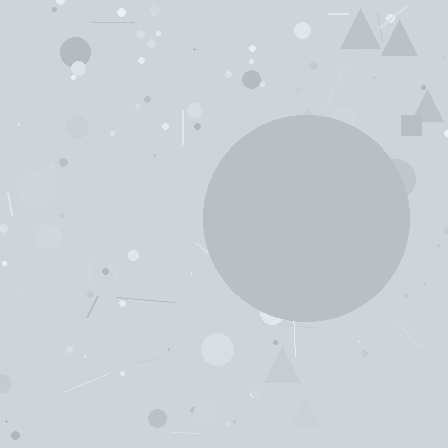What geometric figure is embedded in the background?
A circle is embedded in the background.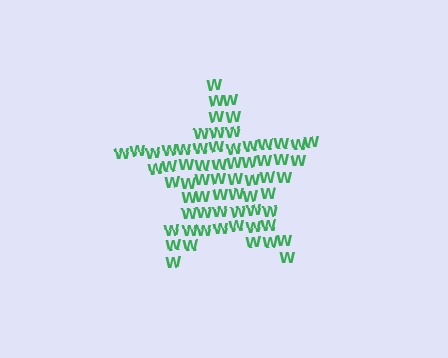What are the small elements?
The small elements are letter W's.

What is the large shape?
The large shape is a star.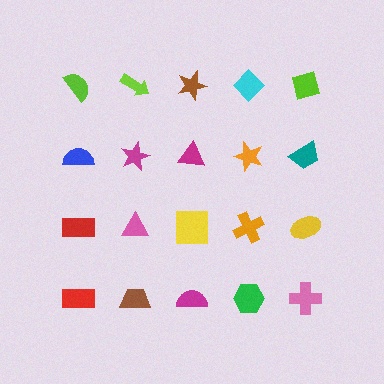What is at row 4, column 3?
A magenta semicircle.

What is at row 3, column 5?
A yellow ellipse.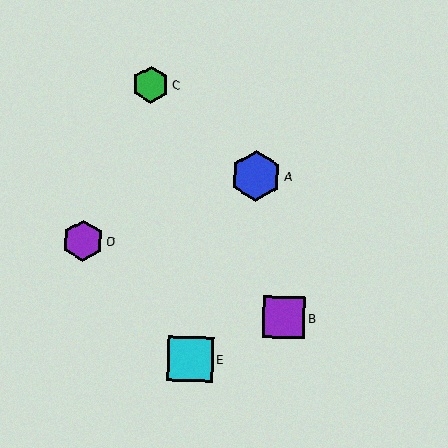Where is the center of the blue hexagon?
The center of the blue hexagon is at (256, 176).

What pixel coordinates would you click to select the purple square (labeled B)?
Click at (284, 317) to select the purple square B.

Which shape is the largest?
The blue hexagon (labeled A) is the largest.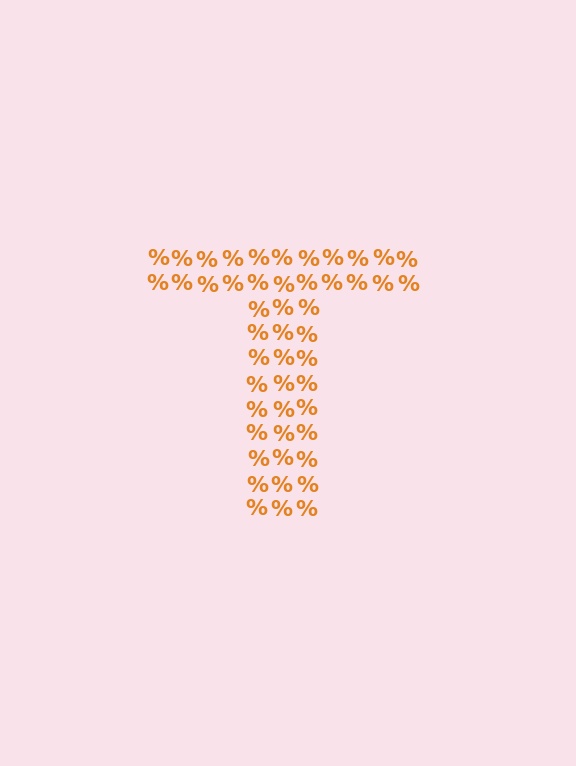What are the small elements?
The small elements are percent signs.